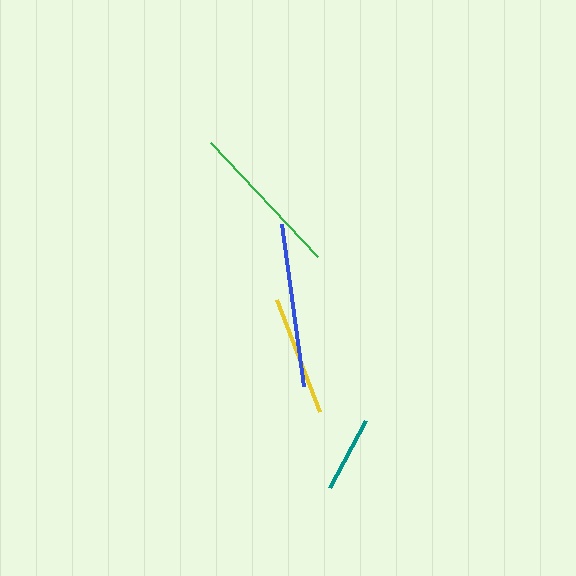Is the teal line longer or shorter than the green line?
The green line is longer than the teal line.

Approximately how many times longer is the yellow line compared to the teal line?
The yellow line is approximately 1.6 times the length of the teal line.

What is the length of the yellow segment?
The yellow segment is approximately 119 pixels long.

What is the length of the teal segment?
The teal segment is approximately 76 pixels long.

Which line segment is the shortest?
The teal line is the shortest at approximately 76 pixels.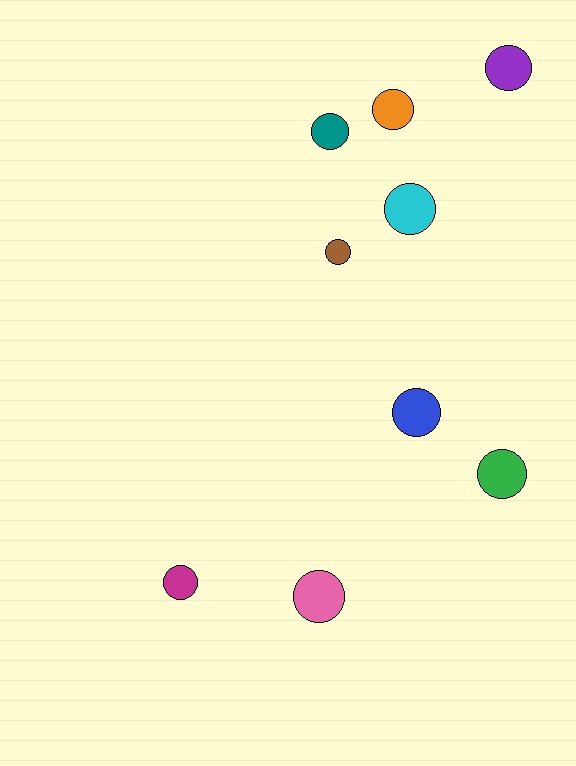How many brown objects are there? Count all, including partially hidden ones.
There is 1 brown object.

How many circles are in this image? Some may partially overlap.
There are 9 circles.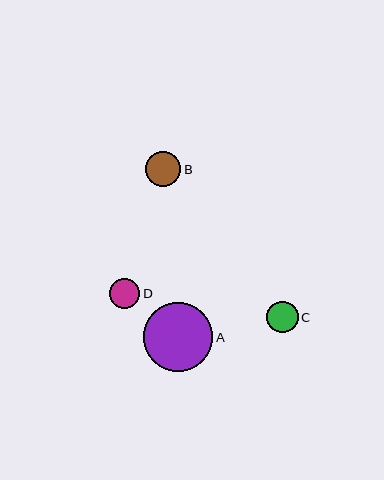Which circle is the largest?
Circle A is the largest with a size of approximately 69 pixels.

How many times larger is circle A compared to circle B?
Circle A is approximately 2.0 times the size of circle B.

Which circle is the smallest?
Circle D is the smallest with a size of approximately 30 pixels.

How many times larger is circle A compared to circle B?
Circle A is approximately 2.0 times the size of circle B.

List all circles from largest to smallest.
From largest to smallest: A, B, C, D.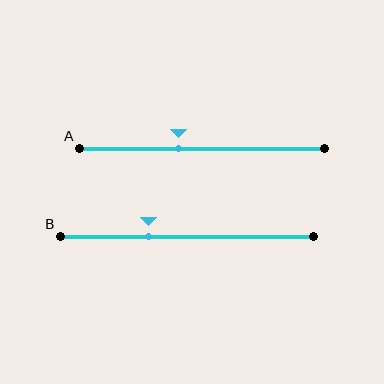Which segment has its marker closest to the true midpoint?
Segment A has its marker closest to the true midpoint.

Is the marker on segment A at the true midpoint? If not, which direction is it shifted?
No, the marker on segment A is shifted to the left by about 10% of the segment length.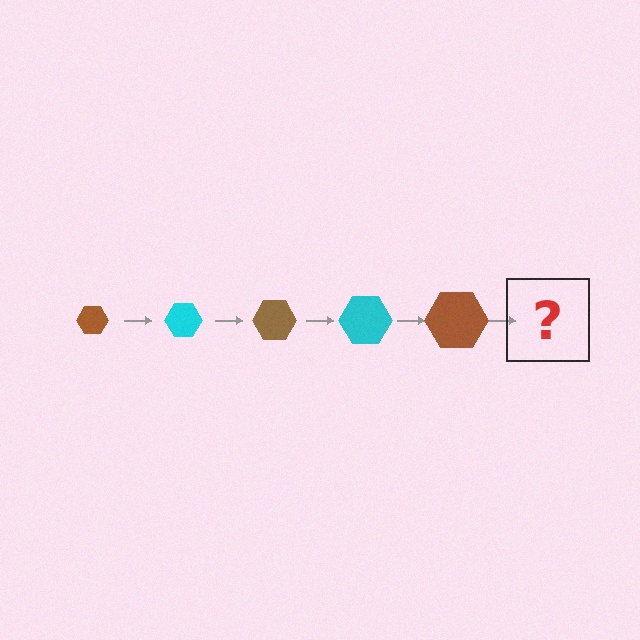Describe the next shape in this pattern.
It should be a cyan hexagon, larger than the previous one.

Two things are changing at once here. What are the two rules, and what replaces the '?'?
The two rules are that the hexagon grows larger each step and the color cycles through brown and cyan. The '?' should be a cyan hexagon, larger than the previous one.